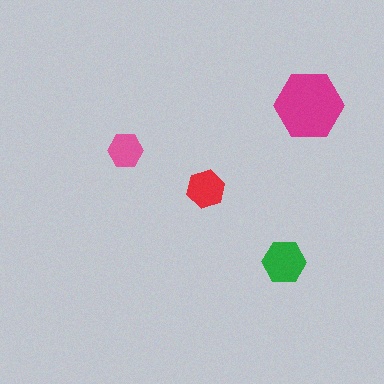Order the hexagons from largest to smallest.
the magenta one, the green one, the red one, the pink one.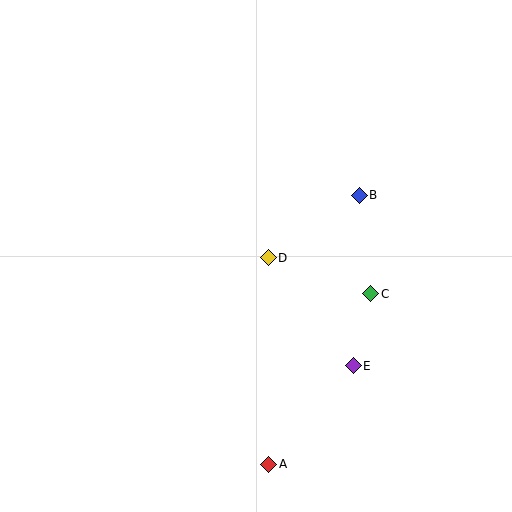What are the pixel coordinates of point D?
Point D is at (268, 258).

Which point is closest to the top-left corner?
Point D is closest to the top-left corner.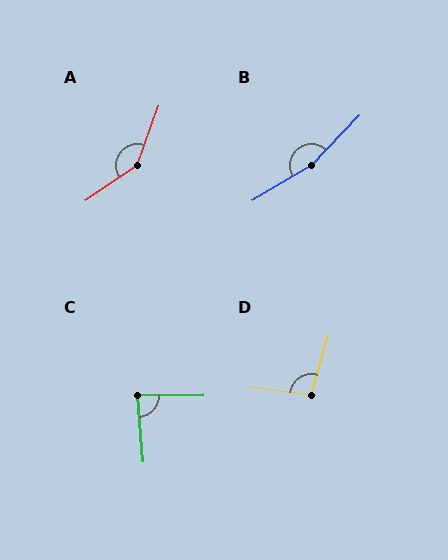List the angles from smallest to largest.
C (86°), D (100°), A (144°), B (165°).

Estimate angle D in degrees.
Approximately 100 degrees.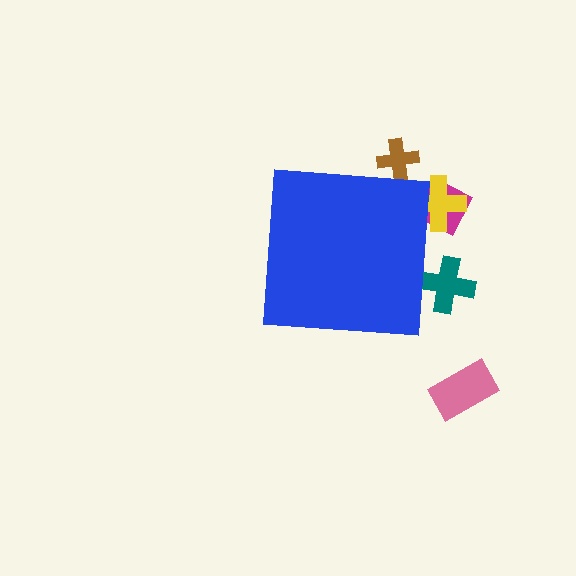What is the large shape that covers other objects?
A blue square.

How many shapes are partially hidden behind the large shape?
4 shapes are partially hidden.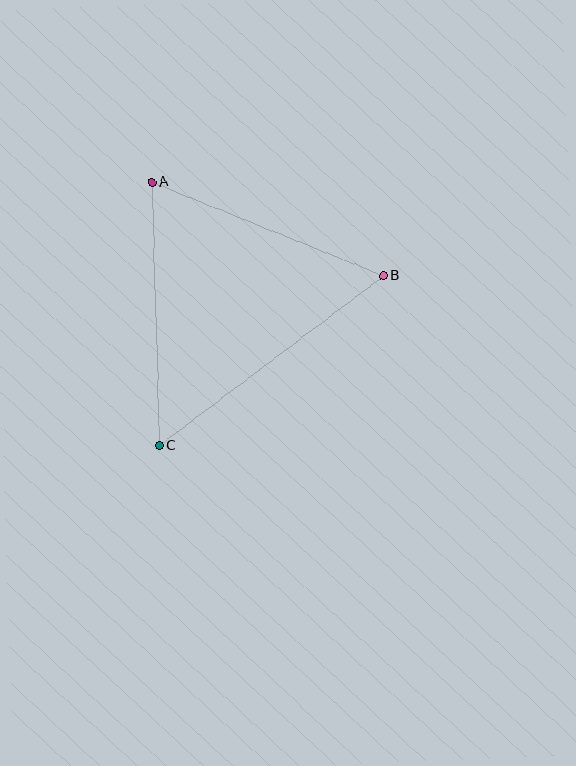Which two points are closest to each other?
Points A and B are closest to each other.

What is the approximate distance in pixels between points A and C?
The distance between A and C is approximately 264 pixels.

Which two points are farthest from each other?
Points B and C are farthest from each other.